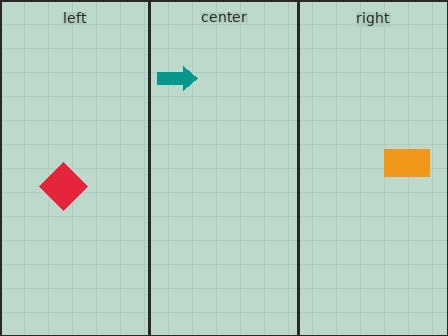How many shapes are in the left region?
1.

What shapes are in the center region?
The teal arrow.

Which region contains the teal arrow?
The center region.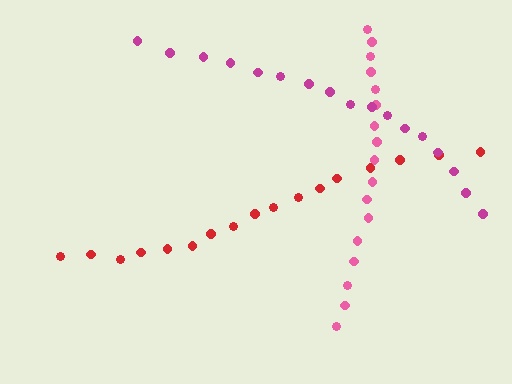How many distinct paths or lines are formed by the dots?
There are 3 distinct paths.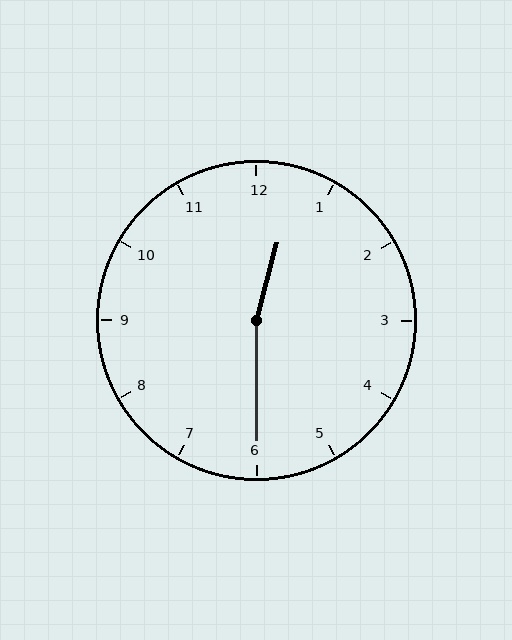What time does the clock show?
12:30.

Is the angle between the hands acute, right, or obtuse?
It is obtuse.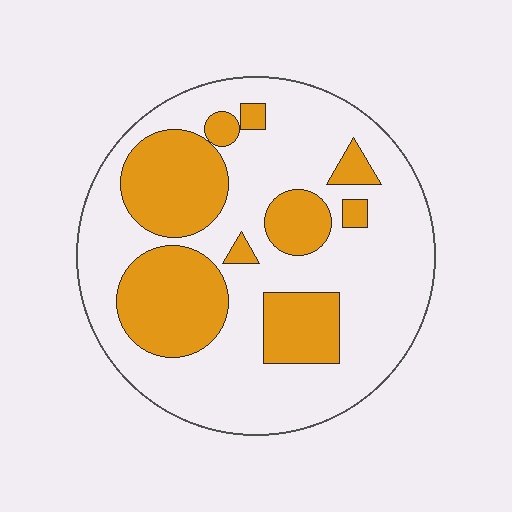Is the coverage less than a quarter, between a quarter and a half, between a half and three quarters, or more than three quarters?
Between a quarter and a half.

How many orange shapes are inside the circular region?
9.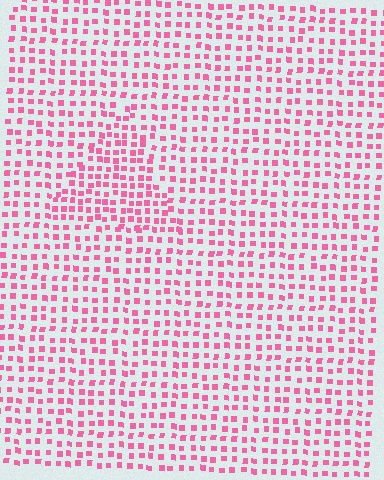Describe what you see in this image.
The image contains small pink elements arranged at two different densities. A triangle-shaped region is visible where the elements are more densely packed than the surrounding area.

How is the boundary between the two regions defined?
The boundary is defined by a change in element density (approximately 1.5x ratio). All elements are the same color, size, and shape.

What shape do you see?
I see a triangle.